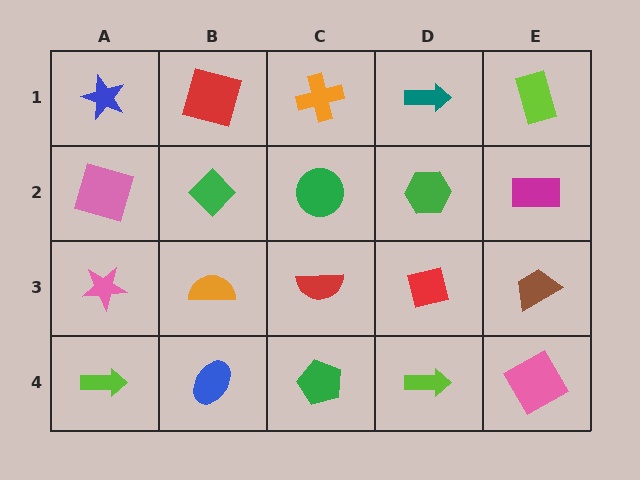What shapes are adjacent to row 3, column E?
A magenta rectangle (row 2, column E), a pink diamond (row 4, column E), a red square (row 3, column D).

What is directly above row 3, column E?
A magenta rectangle.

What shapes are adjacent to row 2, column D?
A teal arrow (row 1, column D), a red square (row 3, column D), a green circle (row 2, column C), a magenta rectangle (row 2, column E).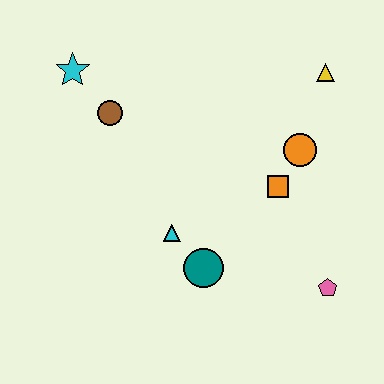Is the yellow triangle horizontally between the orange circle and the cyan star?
No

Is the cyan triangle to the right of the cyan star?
Yes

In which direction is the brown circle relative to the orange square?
The brown circle is to the left of the orange square.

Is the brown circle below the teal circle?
No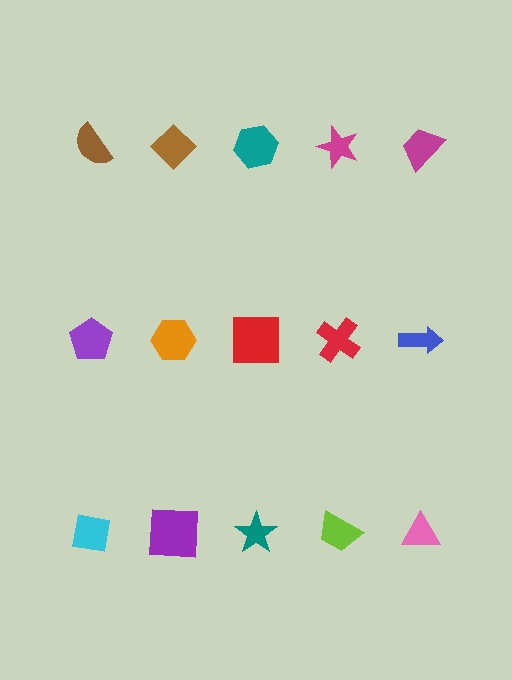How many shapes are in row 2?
5 shapes.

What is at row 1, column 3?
A teal hexagon.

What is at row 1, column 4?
A magenta star.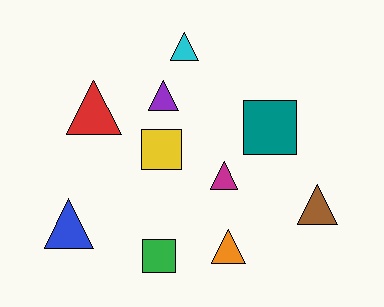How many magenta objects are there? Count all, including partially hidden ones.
There is 1 magenta object.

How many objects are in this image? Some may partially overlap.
There are 10 objects.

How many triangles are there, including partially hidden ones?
There are 7 triangles.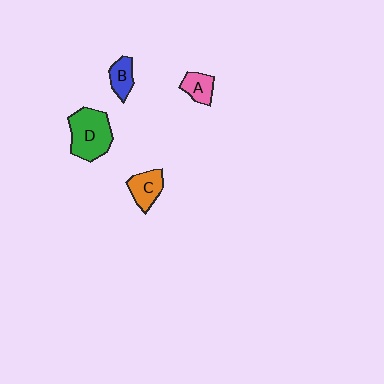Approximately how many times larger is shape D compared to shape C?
Approximately 1.7 times.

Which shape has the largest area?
Shape D (green).